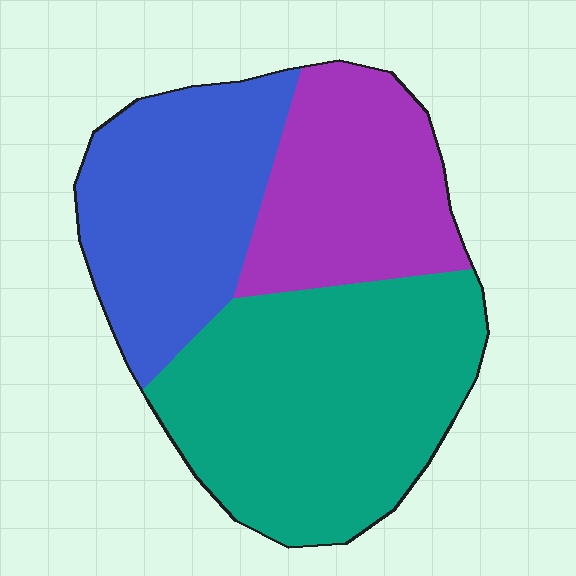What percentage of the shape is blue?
Blue covers around 30% of the shape.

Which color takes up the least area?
Purple, at roughly 25%.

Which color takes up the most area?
Teal, at roughly 45%.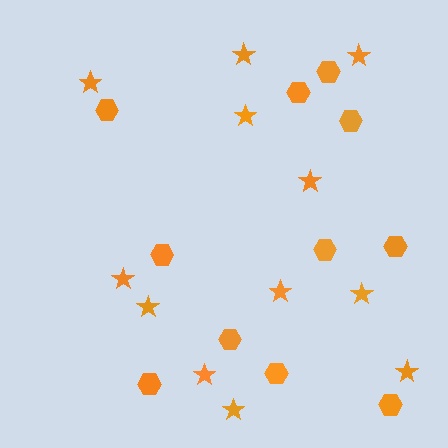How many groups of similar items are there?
There are 2 groups: one group of hexagons (11) and one group of stars (12).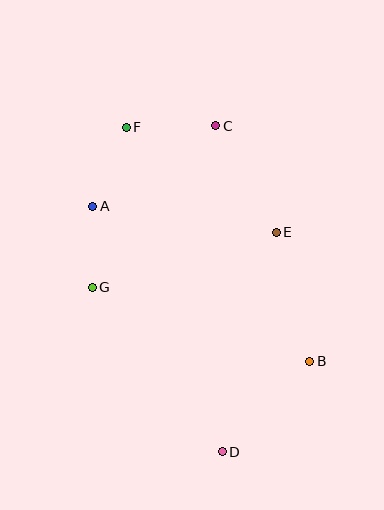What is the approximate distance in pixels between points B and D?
The distance between B and D is approximately 126 pixels.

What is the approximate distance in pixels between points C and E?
The distance between C and E is approximately 122 pixels.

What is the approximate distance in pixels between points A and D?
The distance between A and D is approximately 277 pixels.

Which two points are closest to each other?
Points A and G are closest to each other.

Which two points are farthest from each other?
Points D and F are farthest from each other.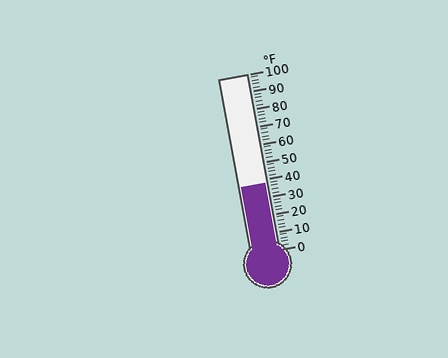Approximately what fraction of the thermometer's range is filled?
The thermometer is filled to approximately 40% of its range.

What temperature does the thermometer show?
The thermometer shows approximately 38°F.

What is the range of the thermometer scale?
The thermometer scale ranges from 0°F to 100°F.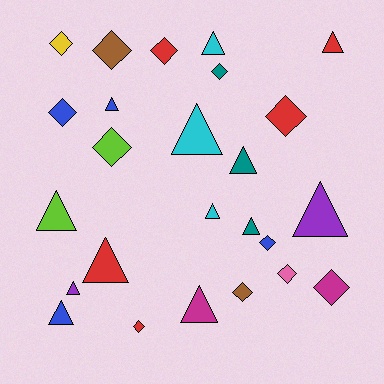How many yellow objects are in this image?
There is 1 yellow object.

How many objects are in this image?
There are 25 objects.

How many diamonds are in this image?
There are 12 diamonds.